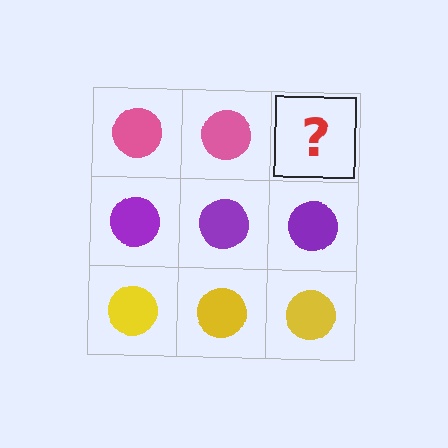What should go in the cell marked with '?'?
The missing cell should contain a pink circle.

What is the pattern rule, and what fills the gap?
The rule is that each row has a consistent color. The gap should be filled with a pink circle.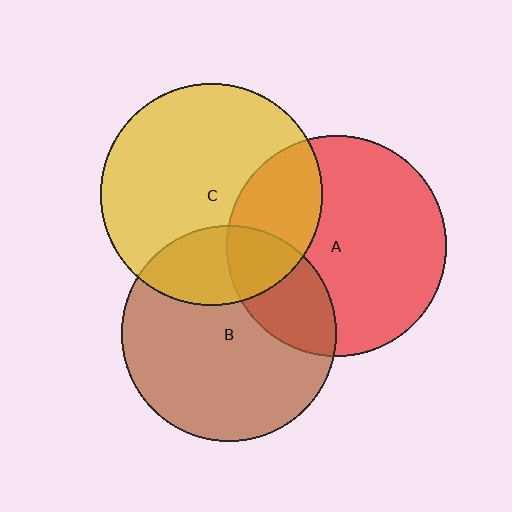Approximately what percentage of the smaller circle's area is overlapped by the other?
Approximately 30%.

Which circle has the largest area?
Circle C (yellow).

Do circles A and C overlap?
Yes.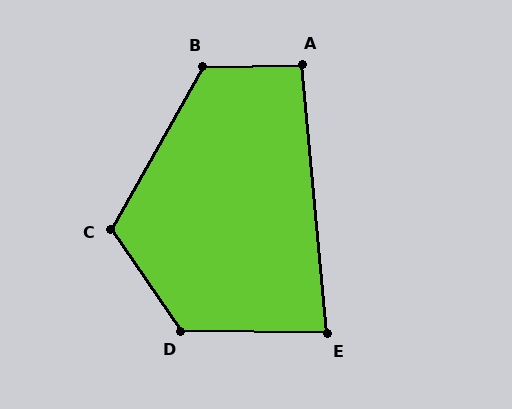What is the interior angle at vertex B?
Approximately 121 degrees (obtuse).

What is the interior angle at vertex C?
Approximately 116 degrees (obtuse).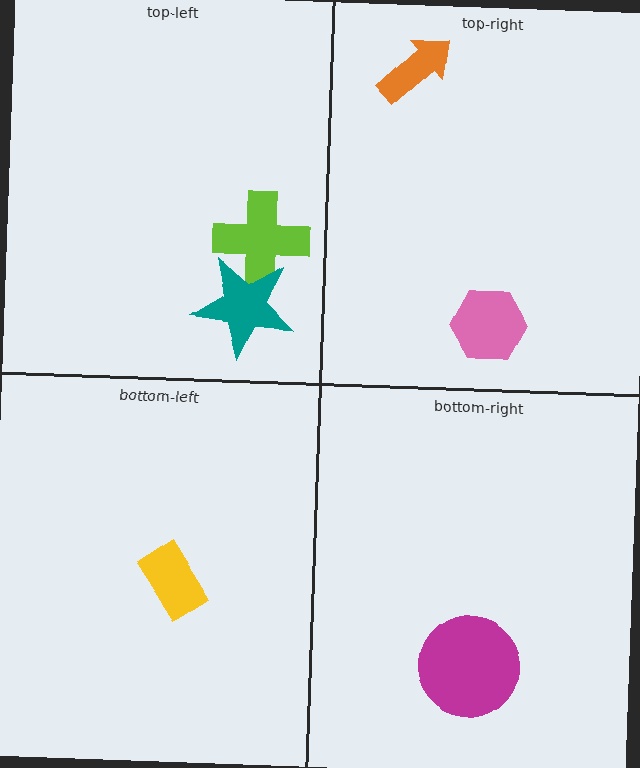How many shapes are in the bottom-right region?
1.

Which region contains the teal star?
The top-left region.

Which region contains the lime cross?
The top-left region.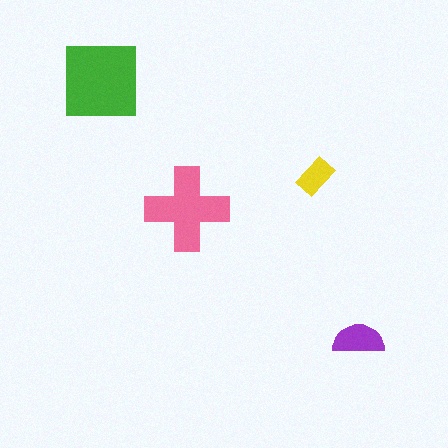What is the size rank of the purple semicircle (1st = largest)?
3rd.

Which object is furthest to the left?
The green square is leftmost.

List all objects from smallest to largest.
The yellow rectangle, the purple semicircle, the pink cross, the green square.